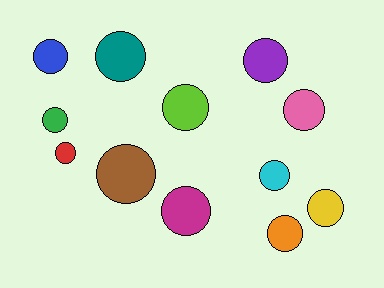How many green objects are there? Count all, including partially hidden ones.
There is 1 green object.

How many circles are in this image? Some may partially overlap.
There are 12 circles.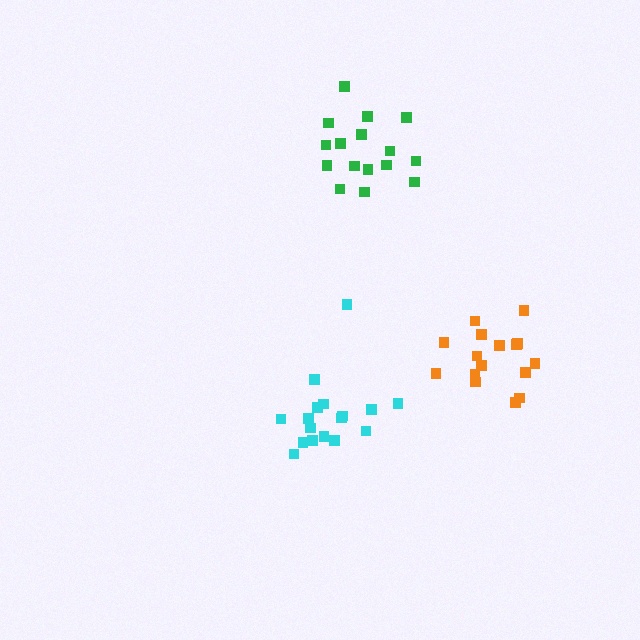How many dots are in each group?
Group 1: 17 dots, Group 2: 16 dots, Group 3: 16 dots (49 total).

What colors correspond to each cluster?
The clusters are colored: cyan, green, orange.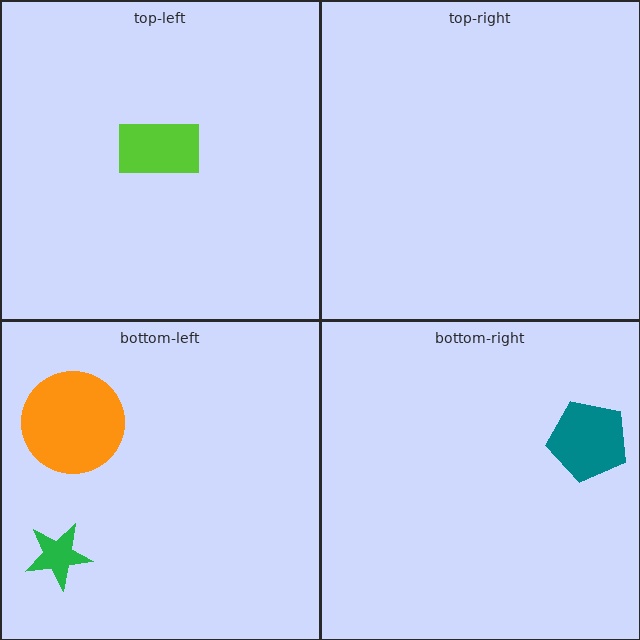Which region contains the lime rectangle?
The top-left region.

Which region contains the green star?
The bottom-left region.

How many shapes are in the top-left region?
1.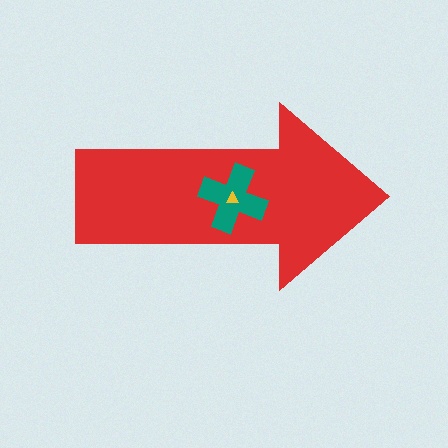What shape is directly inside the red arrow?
The teal cross.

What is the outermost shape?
The red arrow.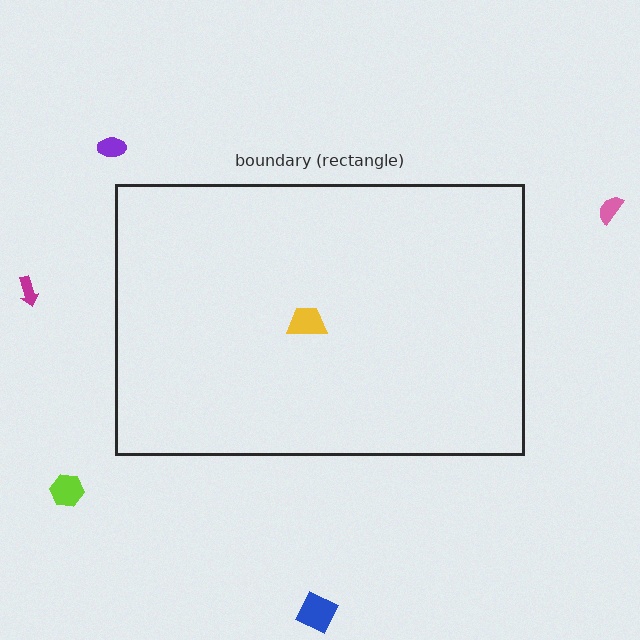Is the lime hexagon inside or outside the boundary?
Outside.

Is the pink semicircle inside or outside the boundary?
Outside.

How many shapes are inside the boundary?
1 inside, 5 outside.